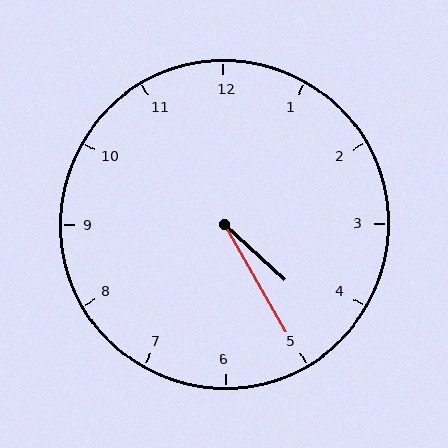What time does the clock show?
4:25.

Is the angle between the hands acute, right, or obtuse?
It is acute.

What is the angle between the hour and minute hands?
Approximately 18 degrees.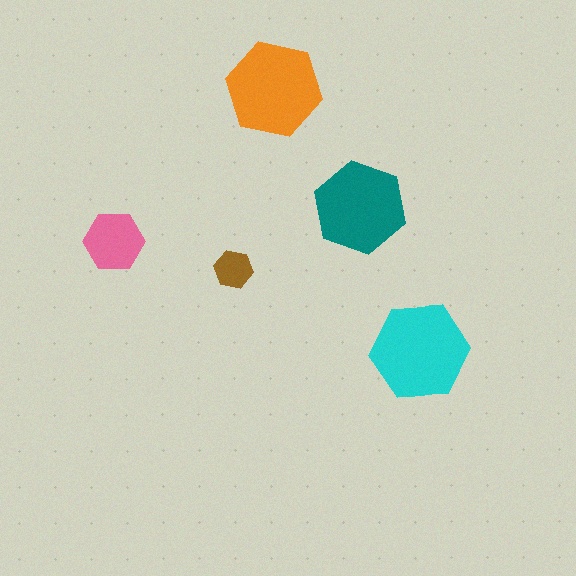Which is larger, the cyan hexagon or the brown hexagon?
The cyan one.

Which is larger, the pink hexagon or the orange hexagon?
The orange one.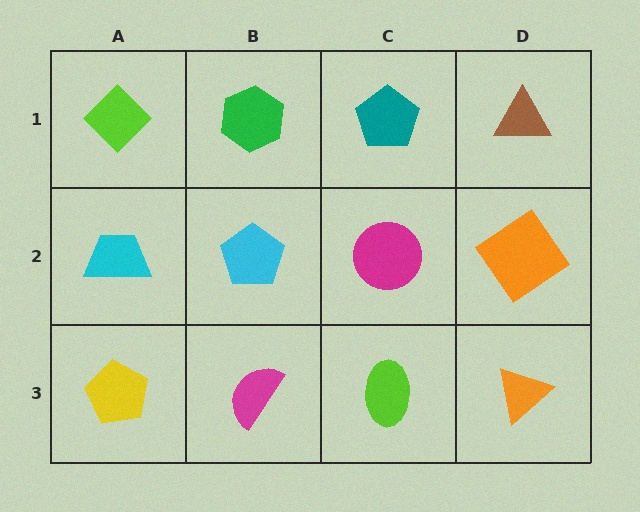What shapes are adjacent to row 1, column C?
A magenta circle (row 2, column C), a green hexagon (row 1, column B), a brown triangle (row 1, column D).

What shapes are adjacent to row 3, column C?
A magenta circle (row 2, column C), a magenta semicircle (row 3, column B), an orange triangle (row 3, column D).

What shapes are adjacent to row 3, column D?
An orange diamond (row 2, column D), a lime ellipse (row 3, column C).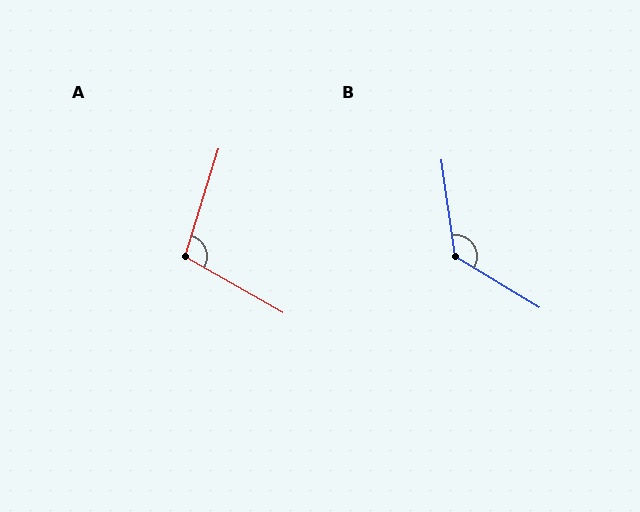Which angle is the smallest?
A, at approximately 102 degrees.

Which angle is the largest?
B, at approximately 129 degrees.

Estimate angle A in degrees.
Approximately 102 degrees.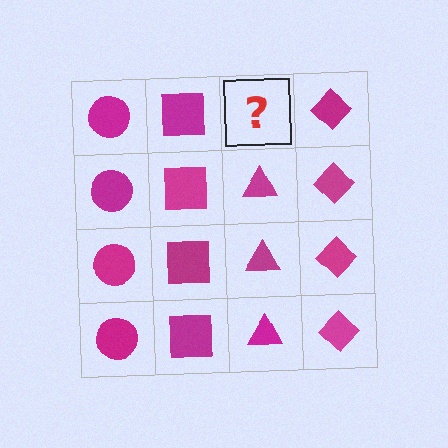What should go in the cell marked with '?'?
The missing cell should contain a magenta triangle.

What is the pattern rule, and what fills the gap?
The rule is that each column has a consistent shape. The gap should be filled with a magenta triangle.